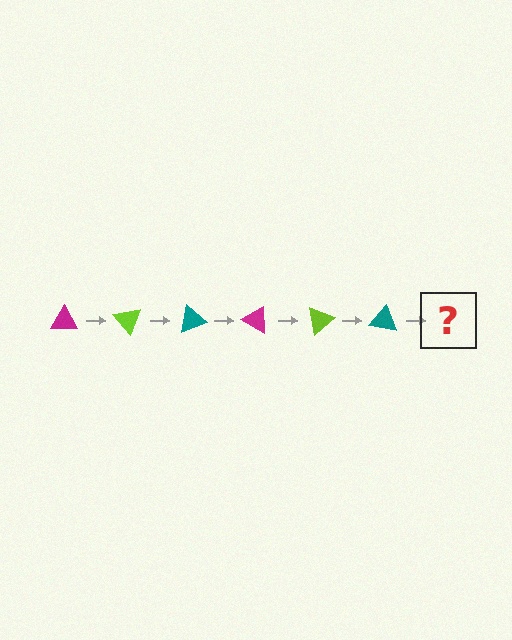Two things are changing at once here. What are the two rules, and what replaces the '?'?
The two rules are that it rotates 50 degrees each step and the color cycles through magenta, lime, and teal. The '?' should be a magenta triangle, rotated 300 degrees from the start.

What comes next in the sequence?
The next element should be a magenta triangle, rotated 300 degrees from the start.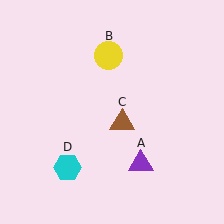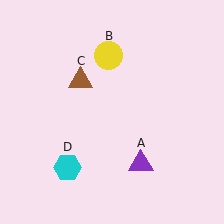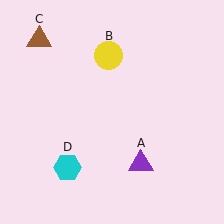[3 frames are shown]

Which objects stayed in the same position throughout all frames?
Purple triangle (object A) and yellow circle (object B) and cyan hexagon (object D) remained stationary.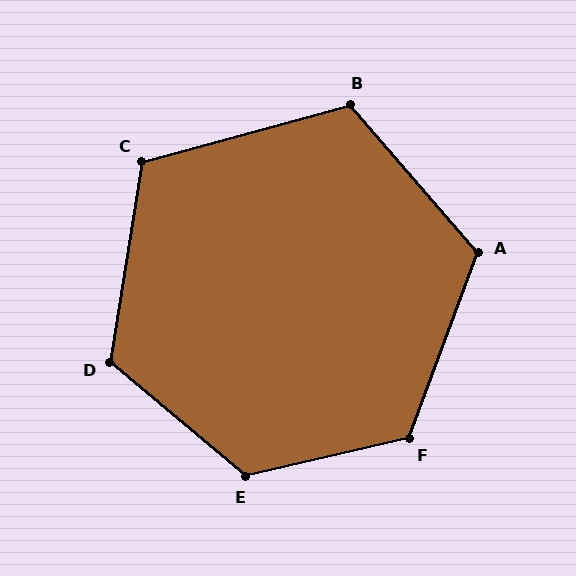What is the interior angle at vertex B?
Approximately 116 degrees (obtuse).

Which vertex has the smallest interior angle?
C, at approximately 114 degrees.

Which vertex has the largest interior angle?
E, at approximately 127 degrees.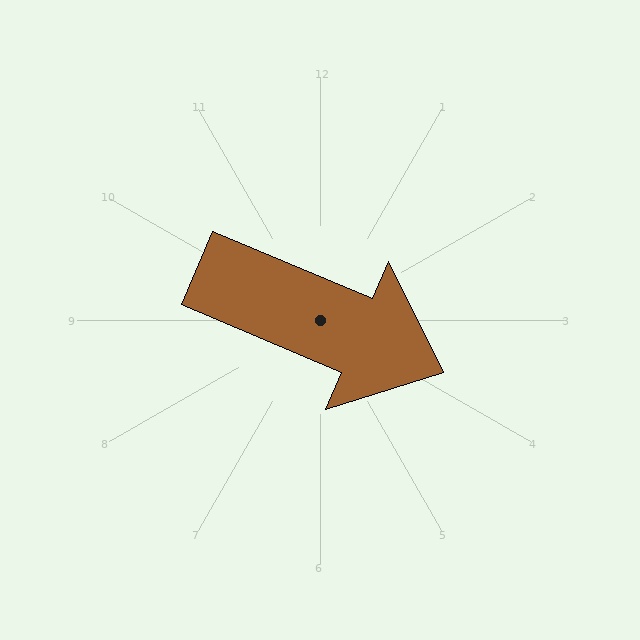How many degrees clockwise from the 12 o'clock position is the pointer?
Approximately 113 degrees.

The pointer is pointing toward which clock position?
Roughly 4 o'clock.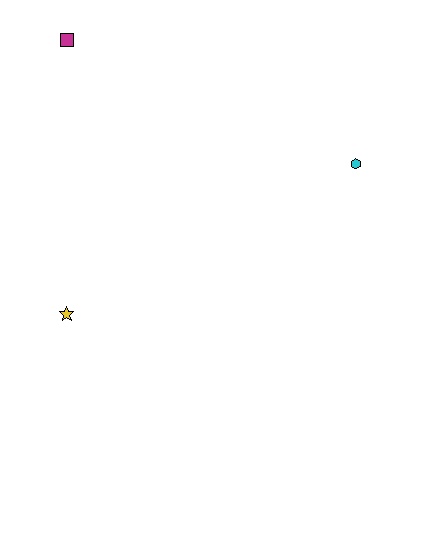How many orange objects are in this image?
There are no orange objects.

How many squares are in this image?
There is 1 square.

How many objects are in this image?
There are 3 objects.